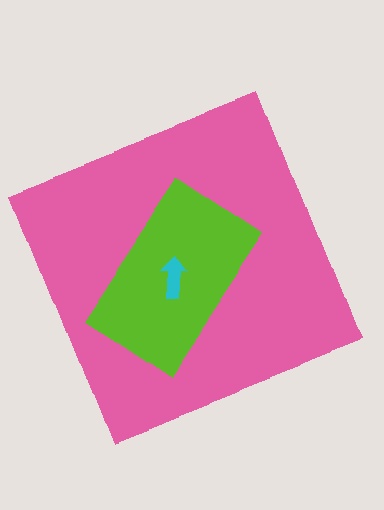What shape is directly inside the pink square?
The lime rectangle.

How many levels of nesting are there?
3.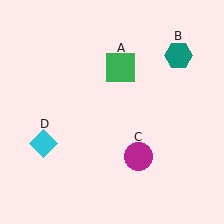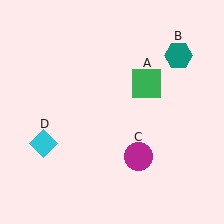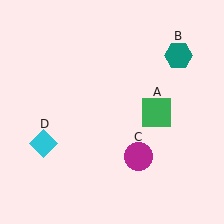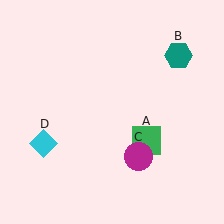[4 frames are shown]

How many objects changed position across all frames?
1 object changed position: green square (object A).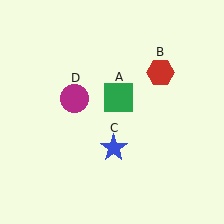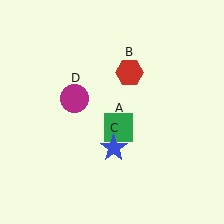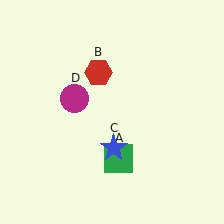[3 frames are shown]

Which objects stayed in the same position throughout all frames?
Blue star (object C) and magenta circle (object D) remained stationary.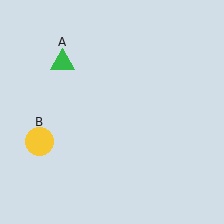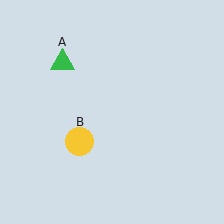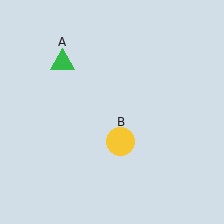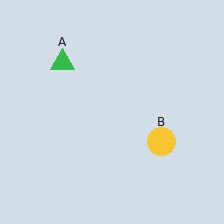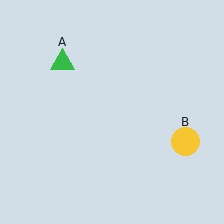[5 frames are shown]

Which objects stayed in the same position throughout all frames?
Green triangle (object A) remained stationary.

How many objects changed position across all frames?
1 object changed position: yellow circle (object B).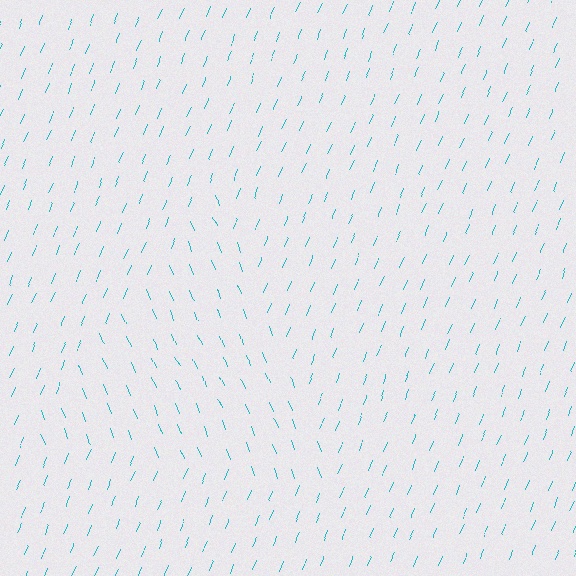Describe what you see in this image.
The image is filled with small cyan line segments. A triangle region in the image has lines oriented differently from the surrounding lines, creating a visible texture boundary.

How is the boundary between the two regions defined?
The boundary is defined purely by a change in line orientation (approximately 45 degrees difference). All lines are the same color and thickness.